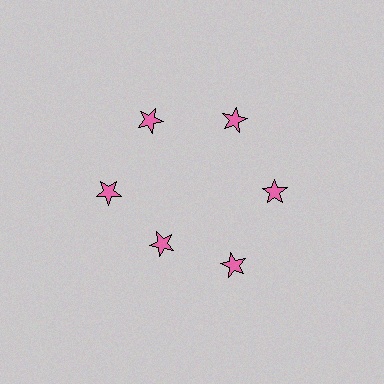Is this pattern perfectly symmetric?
No. The 6 pink stars are arranged in a ring, but one element near the 7 o'clock position is pulled inward toward the center, breaking the 6-fold rotational symmetry.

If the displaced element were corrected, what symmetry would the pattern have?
It would have 6-fold rotational symmetry — the pattern would map onto itself every 60 degrees.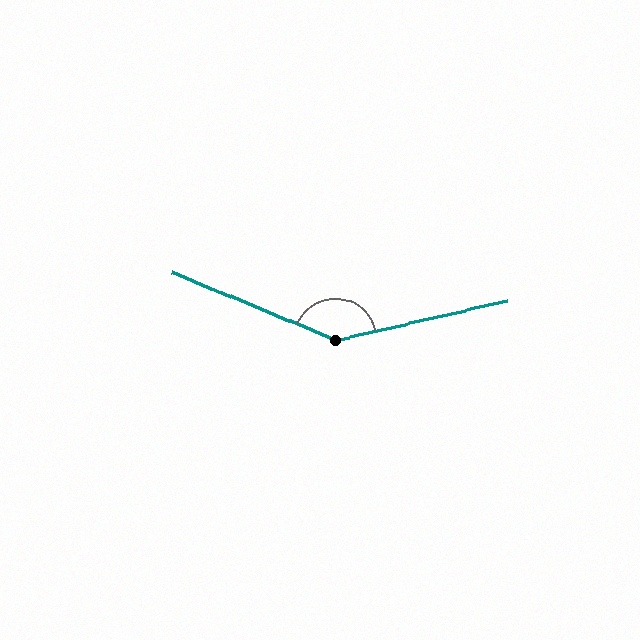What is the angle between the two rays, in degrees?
Approximately 145 degrees.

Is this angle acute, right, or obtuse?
It is obtuse.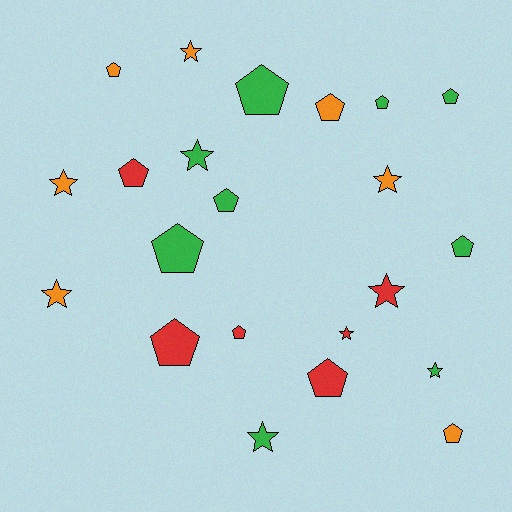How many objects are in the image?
There are 22 objects.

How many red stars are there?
There are 2 red stars.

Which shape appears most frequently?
Pentagon, with 13 objects.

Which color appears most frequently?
Green, with 9 objects.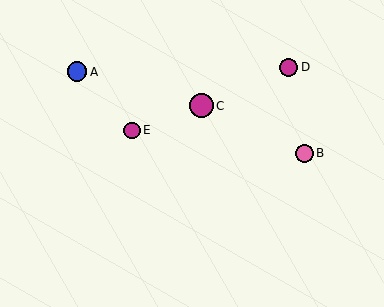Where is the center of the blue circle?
The center of the blue circle is at (77, 72).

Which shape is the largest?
The magenta circle (labeled C) is the largest.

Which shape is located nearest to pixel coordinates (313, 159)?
The pink circle (labeled B) at (305, 153) is nearest to that location.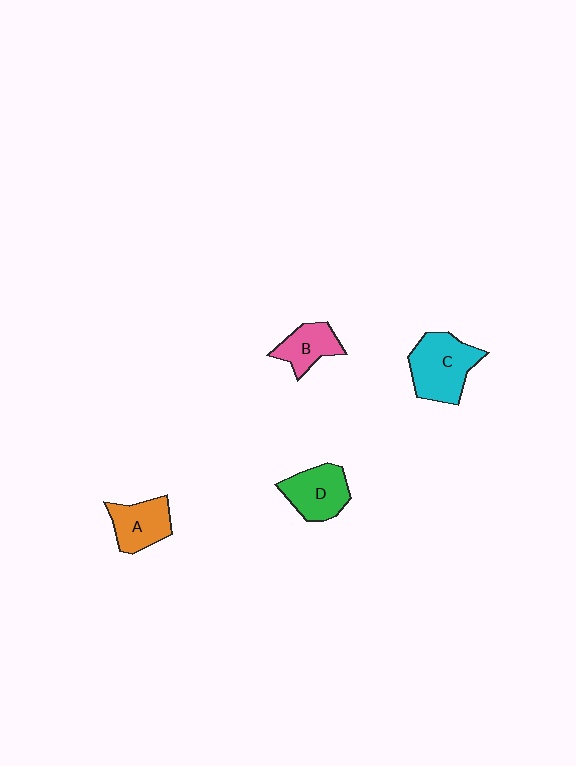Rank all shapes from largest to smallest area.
From largest to smallest: C (cyan), D (green), A (orange), B (pink).